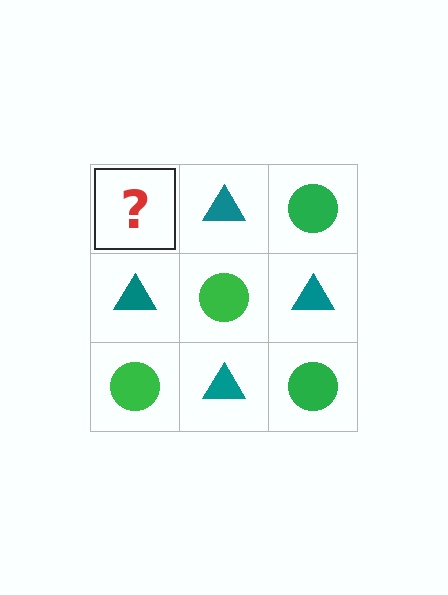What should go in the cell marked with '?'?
The missing cell should contain a green circle.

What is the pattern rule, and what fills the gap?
The rule is that it alternates green circle and teal triangle in a checkerboard pattern. The gap should be filled with a green circle.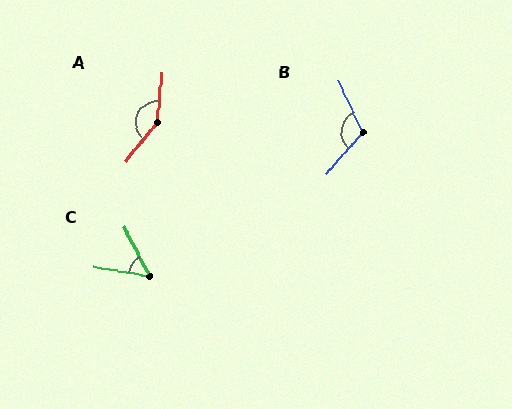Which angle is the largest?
A, at approximately 147 degrees.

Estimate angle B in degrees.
Approximately 114 degrees.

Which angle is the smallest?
C, at approximately 52 degrees.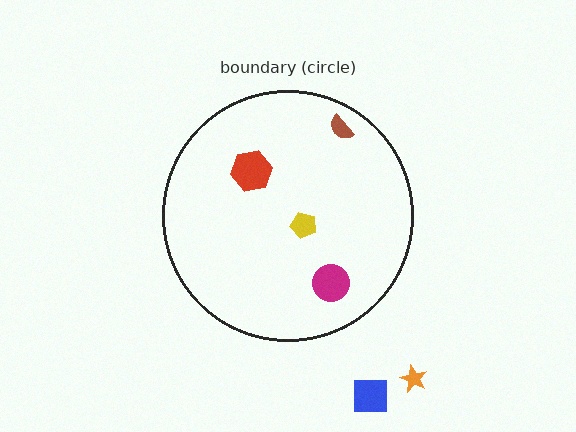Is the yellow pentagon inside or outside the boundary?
Inside.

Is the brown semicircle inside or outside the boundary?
Inside.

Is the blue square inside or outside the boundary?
Outside.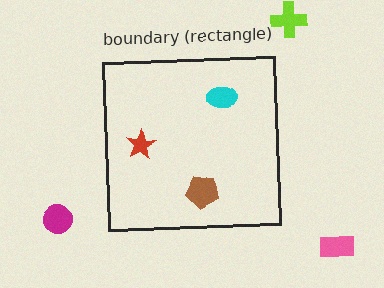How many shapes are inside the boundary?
3 inside, 3 outside.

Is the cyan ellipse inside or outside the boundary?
Inside.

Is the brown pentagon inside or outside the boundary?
Inside.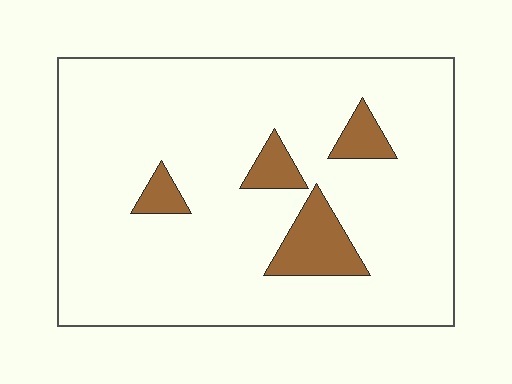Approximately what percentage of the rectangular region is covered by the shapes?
Approximately 10%.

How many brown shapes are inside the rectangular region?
4.